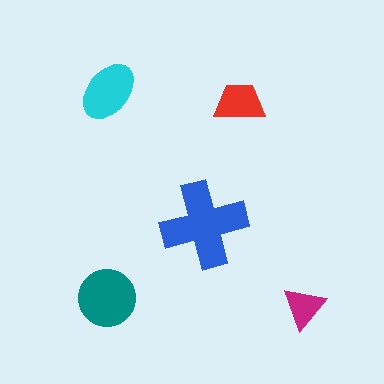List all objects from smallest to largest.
The magenta triangle, the red trapezoid, the cyan ellipse, the teal circle, the blue cross.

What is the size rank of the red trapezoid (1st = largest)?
4th.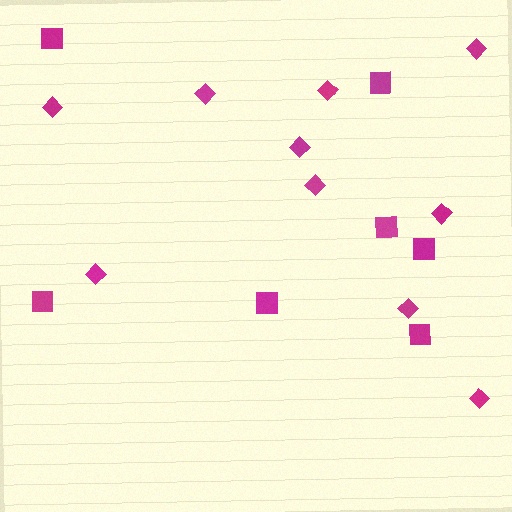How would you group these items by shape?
There are 2 groups: one group of squares (7) and one group of diamonds (10).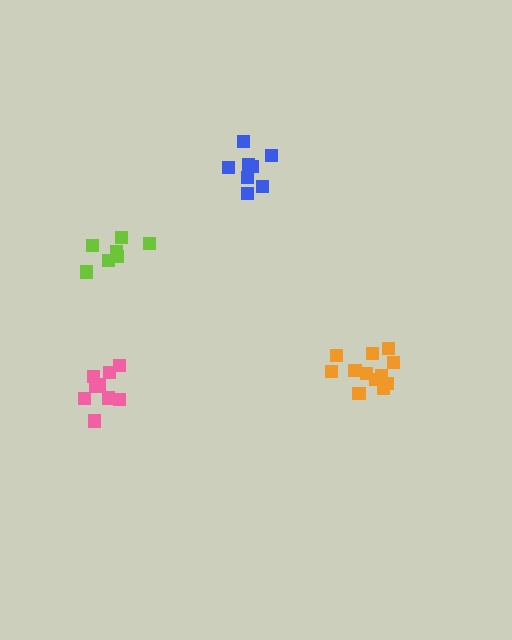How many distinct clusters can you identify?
There are 4 distinct clusters.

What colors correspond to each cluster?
The clusters are colored: blue, orange, pink, lime.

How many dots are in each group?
Group 1: 8 dots, Group 2: 13 dots, Group 3: 9 dots, Group 4: 7 dots (37 total).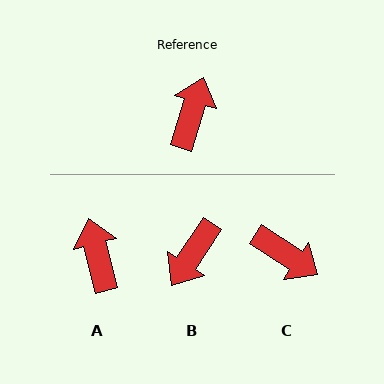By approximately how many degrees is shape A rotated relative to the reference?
Approximately 32 degrees counter-clockwise.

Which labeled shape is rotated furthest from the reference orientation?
B, about 164 degrees away.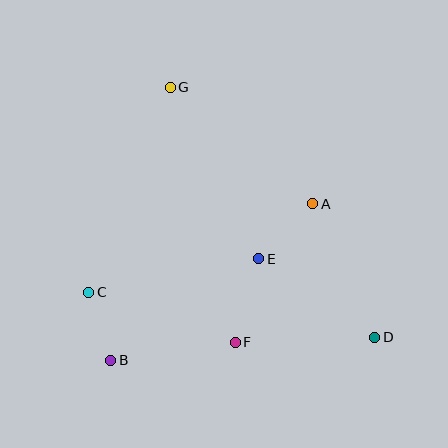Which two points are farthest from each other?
Points D and G are farthest from each other.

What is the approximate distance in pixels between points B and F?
The distance between B and F is approximately 126 pixels.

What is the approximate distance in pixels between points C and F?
The distance between C and F is approximately 155 pixels.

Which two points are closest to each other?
Points B and C are closest to each other.